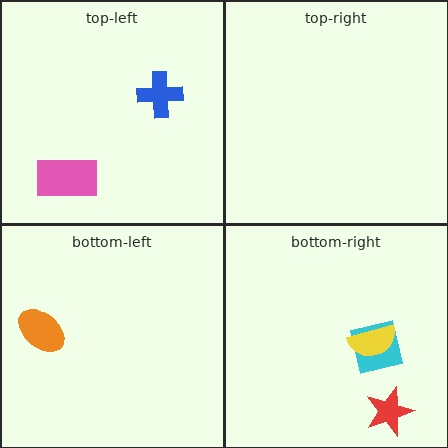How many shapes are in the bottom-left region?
1.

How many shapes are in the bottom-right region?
3.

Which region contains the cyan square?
The bottom-right region.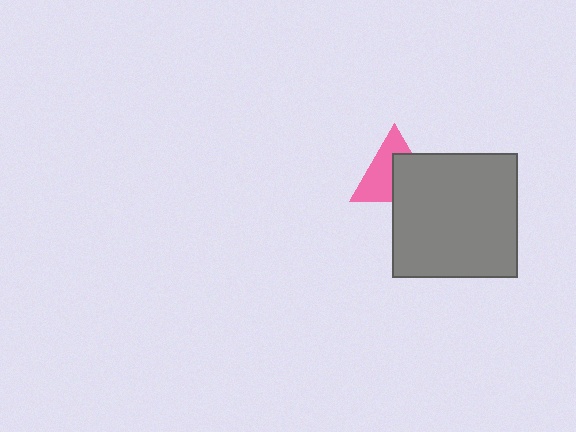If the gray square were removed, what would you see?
You would see the complete pink triangle.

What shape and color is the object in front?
The object in front is a gray square.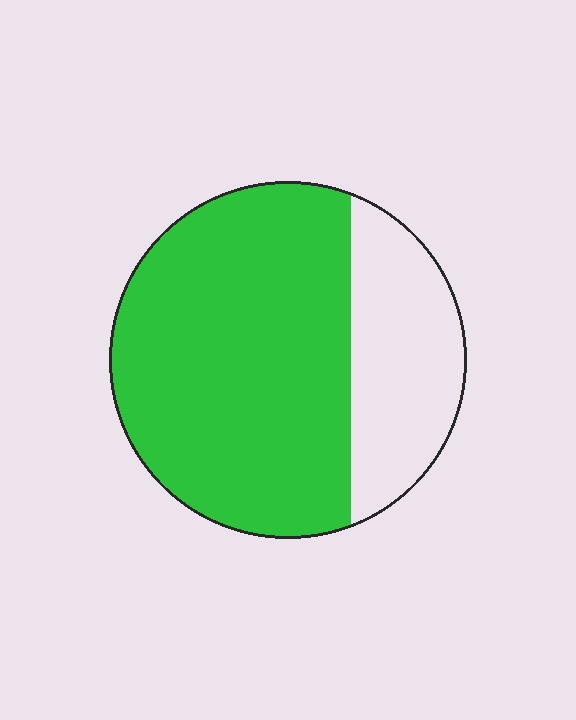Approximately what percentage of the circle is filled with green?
Approximately 70%.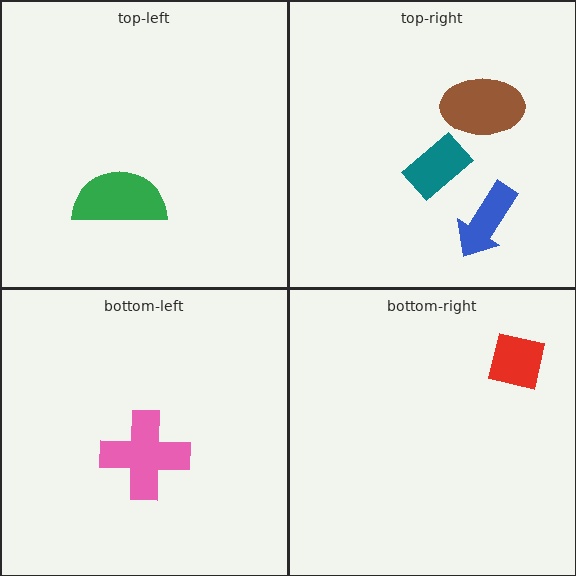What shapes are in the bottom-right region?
The red square.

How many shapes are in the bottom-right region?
1.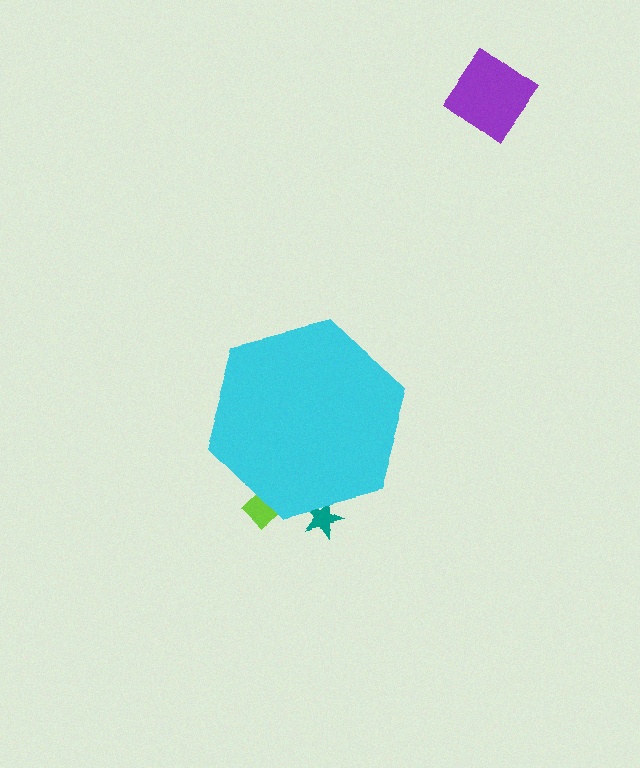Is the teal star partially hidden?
Yes, the teal star is partially hidden behind the cyan hexagon.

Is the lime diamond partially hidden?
Yes, the lime diamond is partially hidden behind the cyan hexagon.